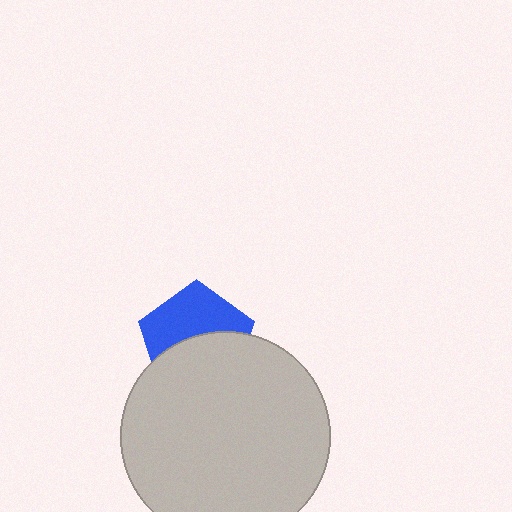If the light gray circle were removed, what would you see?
You would see the complete blue pentagon.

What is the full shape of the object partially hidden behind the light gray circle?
The partially hidden object is a blue pentagon.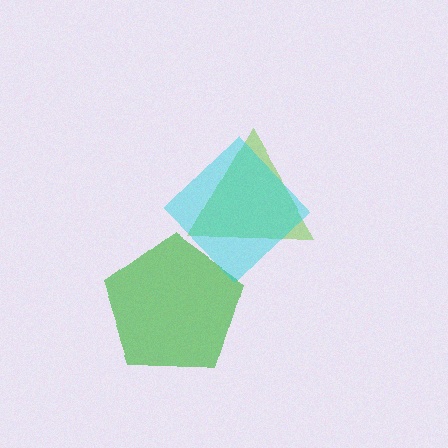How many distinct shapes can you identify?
There are 3 distinct shapes: a lime triangle, a green pentagon, a cyan diamond.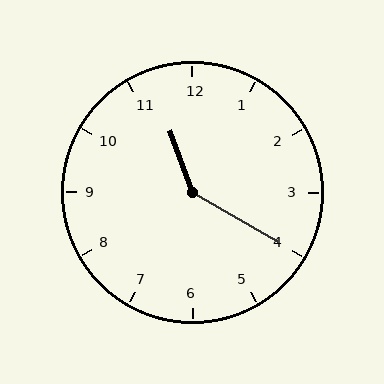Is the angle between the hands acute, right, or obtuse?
It is obtuse.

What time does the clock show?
11:20.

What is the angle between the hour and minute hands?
Approximately 140 degrees.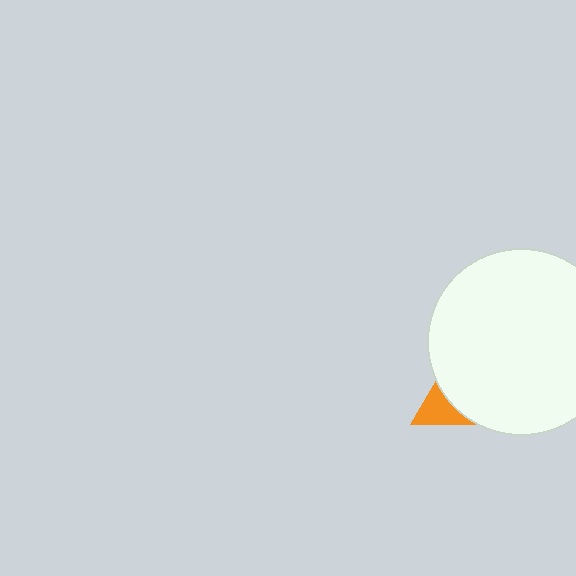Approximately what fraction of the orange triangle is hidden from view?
Roughly 70% of the orange triangle is hidden behind the white circle.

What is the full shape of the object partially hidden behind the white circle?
The partially hidden object is an orange triangle.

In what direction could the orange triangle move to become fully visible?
The orange triangle could move toward the lower-left. That would shift it out from behind the white circle entirely.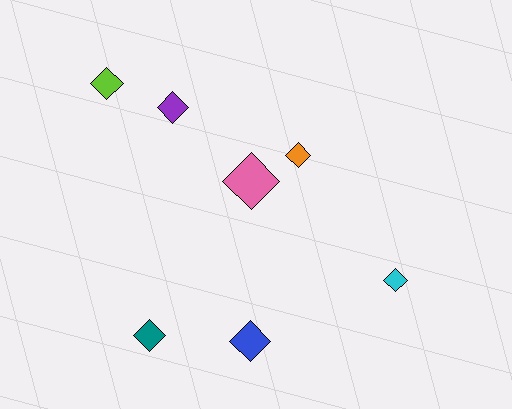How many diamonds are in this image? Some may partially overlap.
There are 7 diamonds.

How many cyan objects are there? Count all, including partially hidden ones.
There is 1 cyan object.